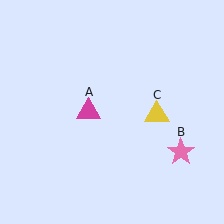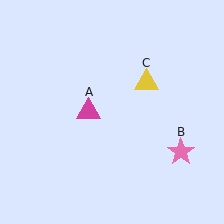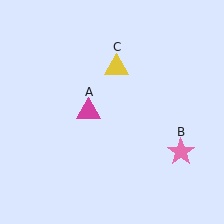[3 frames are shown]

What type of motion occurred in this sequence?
The yellow triangle (object C) rotated counterclockwise around the center of the scene.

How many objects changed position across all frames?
1 object changed position: yellow triangle (object C).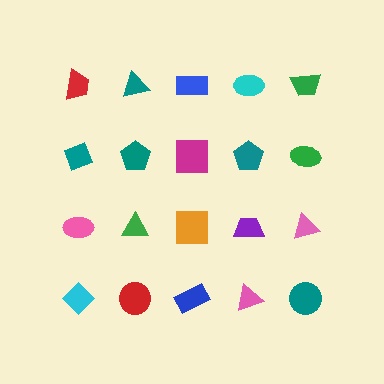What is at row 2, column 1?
A teal diamond.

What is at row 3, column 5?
A pink triangle.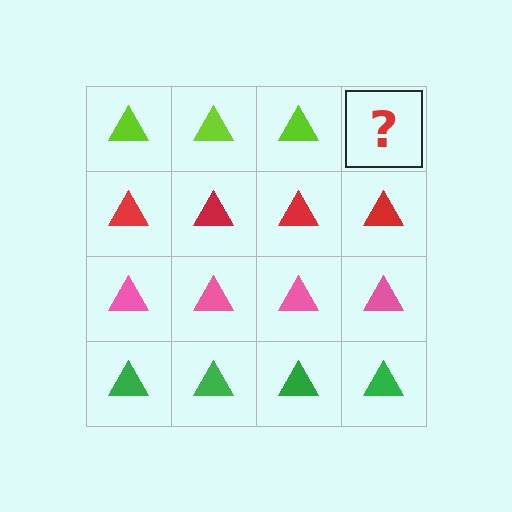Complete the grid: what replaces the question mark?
The question mark should be replaced with a lime triangle.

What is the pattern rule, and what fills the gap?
The rule is that each row has a consistent color. The gap should be filled with a lime triangle.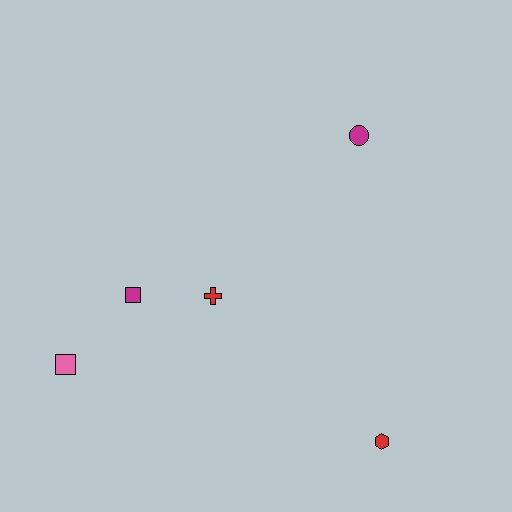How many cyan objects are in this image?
There are no cyan objects.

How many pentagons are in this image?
There are no pentagons.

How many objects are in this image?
There are 5 objects.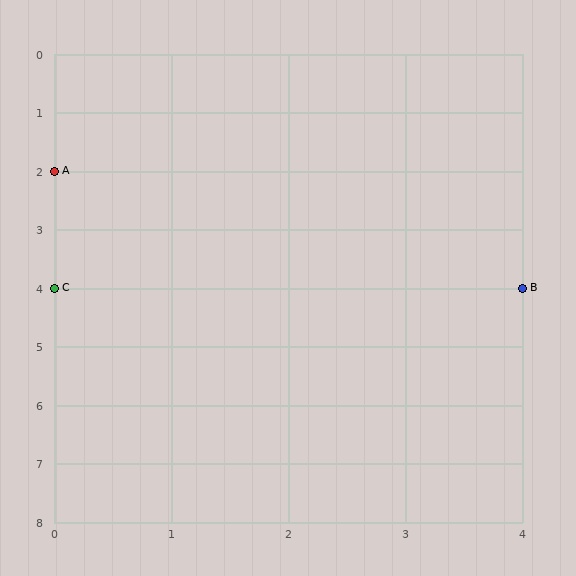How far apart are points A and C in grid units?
Points A and C are 2 rows apart.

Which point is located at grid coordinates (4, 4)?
Point B is at (4, 4).